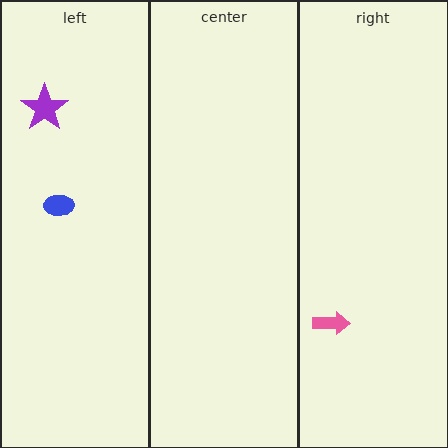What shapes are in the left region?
The purple star, the blue ellipse.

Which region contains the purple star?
The left region.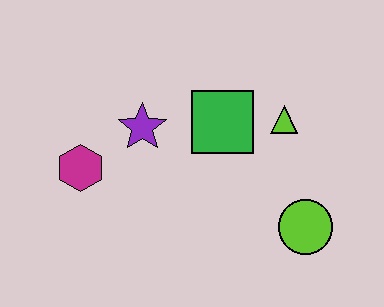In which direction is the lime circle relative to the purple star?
The lime circle is to the right of the purple star.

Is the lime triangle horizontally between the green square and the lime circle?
Yes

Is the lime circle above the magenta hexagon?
No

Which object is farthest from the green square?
The magenta hexagon is farthest from the green square.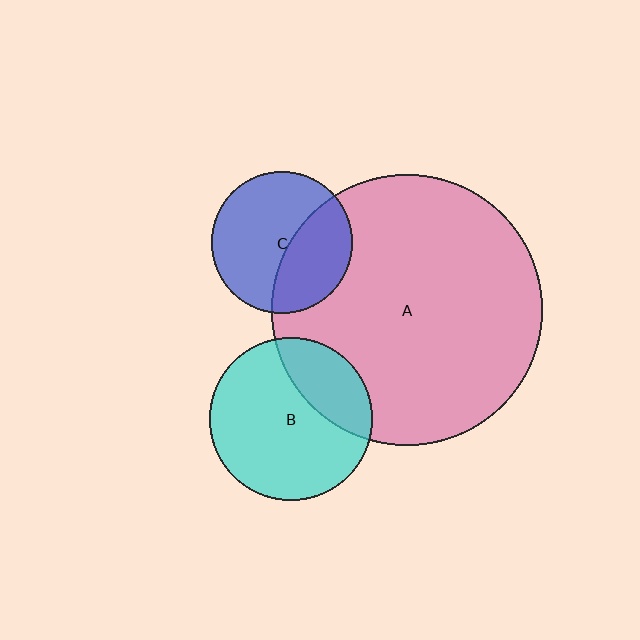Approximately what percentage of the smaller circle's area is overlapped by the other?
Approximately 40%.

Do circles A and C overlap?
Yes.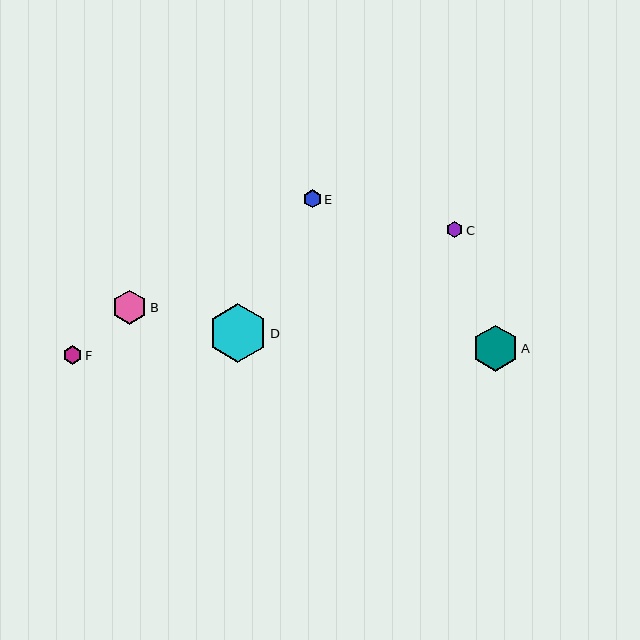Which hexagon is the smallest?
Hexagon C is the smallest with a size of approximately 16 pixels.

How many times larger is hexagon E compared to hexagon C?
Hexagon E is approximately 1.1 times the size of hexagon C.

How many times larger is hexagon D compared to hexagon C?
Hexagon D is approximately 3.6 times the size of hexagon C.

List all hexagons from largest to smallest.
From largest to smallest: D, A, B, F, E, C.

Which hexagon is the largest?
Hexagon D is the largest with a size of approximately 59 pixels.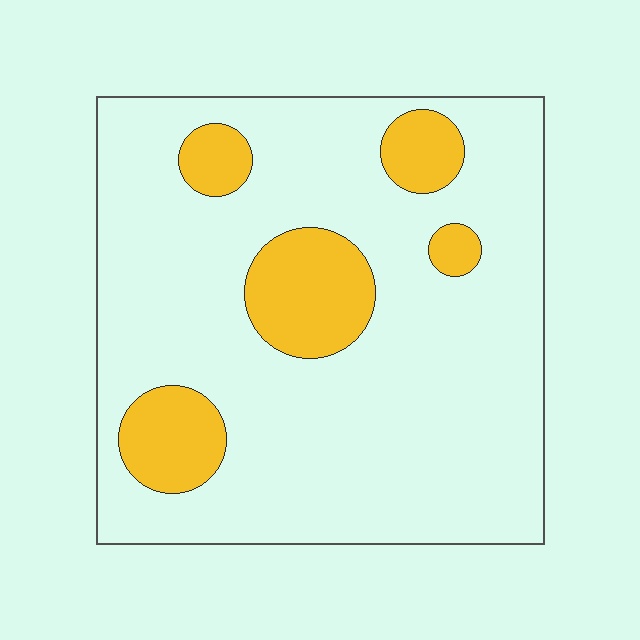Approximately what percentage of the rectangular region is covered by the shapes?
Approximately 15%.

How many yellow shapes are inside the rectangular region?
5.